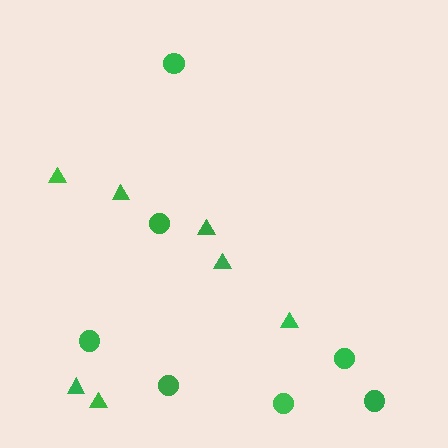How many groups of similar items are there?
There are 2 groups: one group of circles (7) and one group of triangles (7).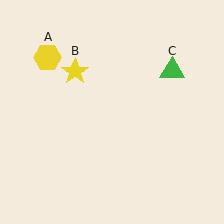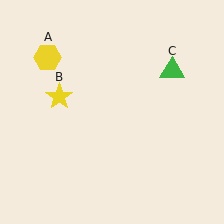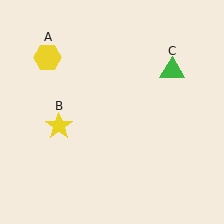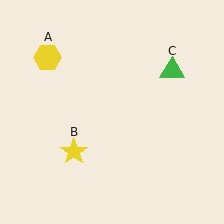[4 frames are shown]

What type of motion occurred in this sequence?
The yellow star (object B) rotated counterclockwise around the center of the scene.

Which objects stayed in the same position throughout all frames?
Yellow hexagon (object A) and green triangle (object C) remained stationary.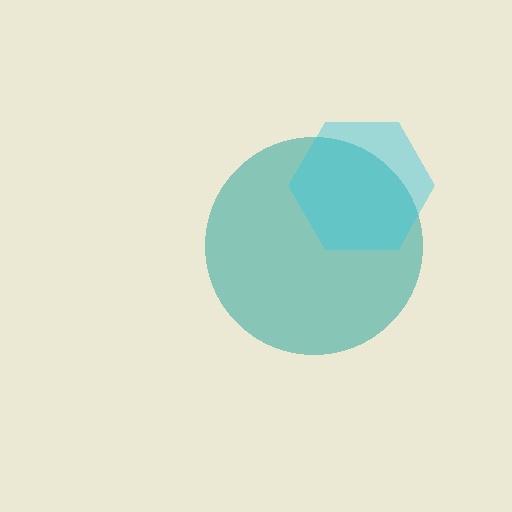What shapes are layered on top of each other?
The layered shapes are: a teal circle, a cyan hexagon.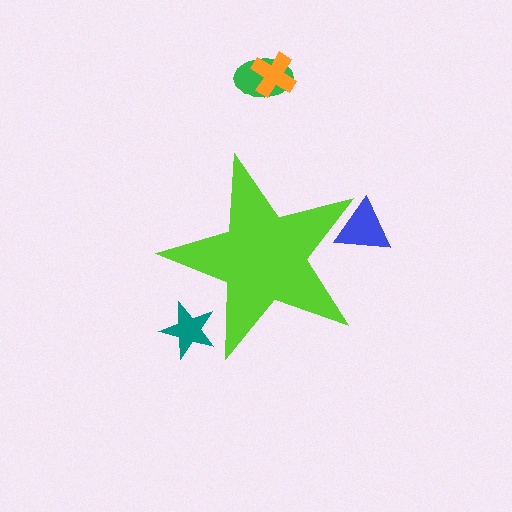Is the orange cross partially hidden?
No, the orange cross is fully visible.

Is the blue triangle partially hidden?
Yes, the blue triangle is partially hidden behind the lime star.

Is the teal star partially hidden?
Yes, the teal star is partially hidden behind the lime star.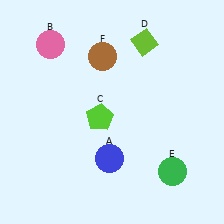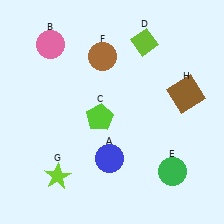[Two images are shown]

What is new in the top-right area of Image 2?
A brown square (H) was added in the top-right area of Image 2.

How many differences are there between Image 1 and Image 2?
There are 2 differences between the two images.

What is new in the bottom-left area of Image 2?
A lime star (G) was added in the bottom-left area of Image 2.